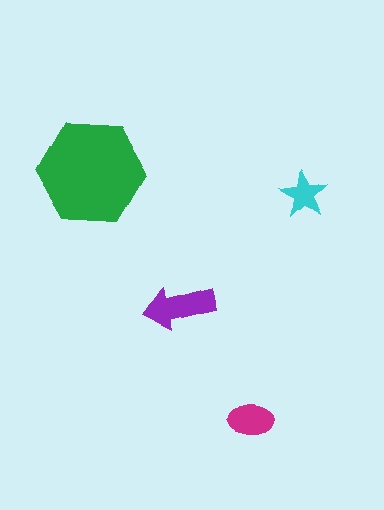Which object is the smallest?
The cyan star.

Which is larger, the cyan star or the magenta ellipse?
The magenta ellipse.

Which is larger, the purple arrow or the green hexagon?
The green hexagon.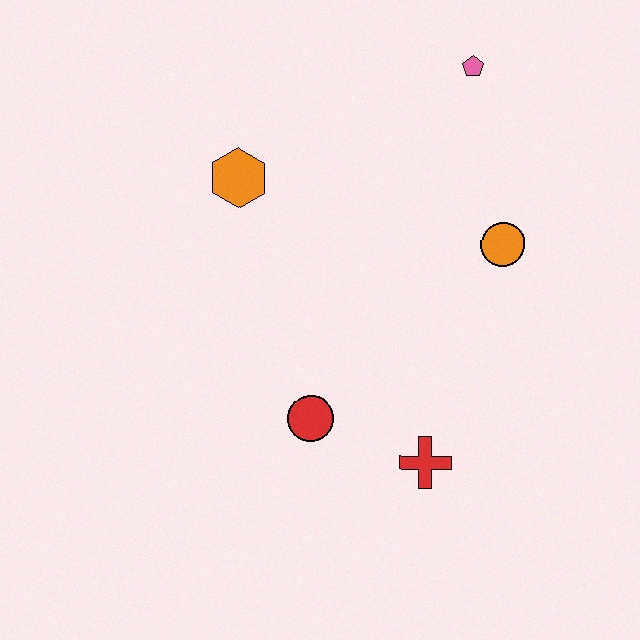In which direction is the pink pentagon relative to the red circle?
The pink pentagon is above the red circle.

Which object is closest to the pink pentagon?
The orange circle is closest to the pink pentagon.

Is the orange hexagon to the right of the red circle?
No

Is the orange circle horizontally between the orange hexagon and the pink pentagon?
No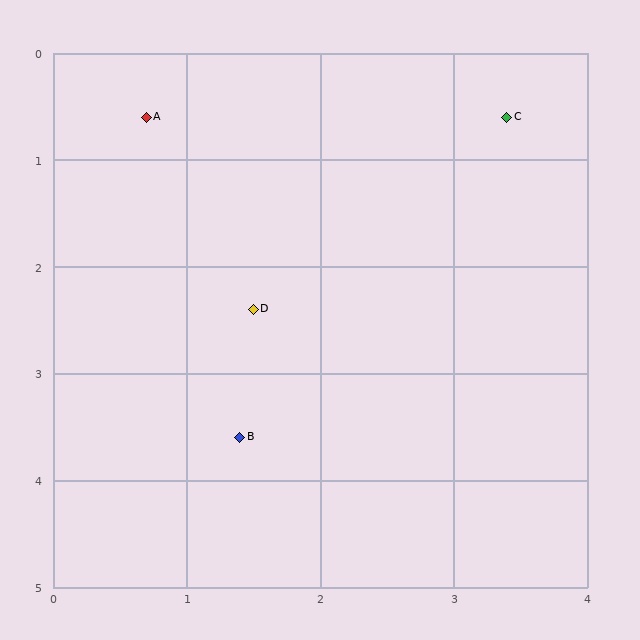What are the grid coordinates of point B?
Point B is at approximately (1.4, 3.6).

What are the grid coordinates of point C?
Point C is at approximately (3.4, 0.6).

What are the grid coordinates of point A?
Point A is at approximately (0.7, 0.6).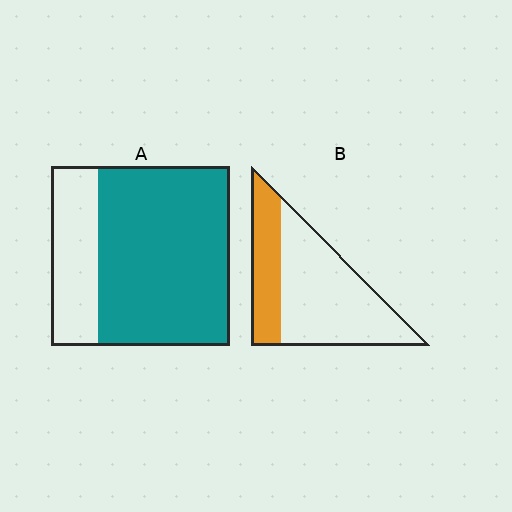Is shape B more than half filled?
No.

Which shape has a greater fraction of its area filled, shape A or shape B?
Shape A.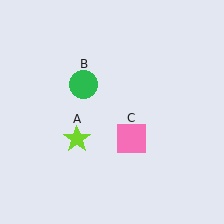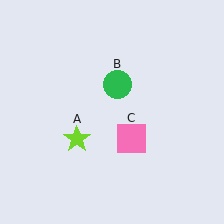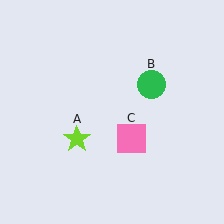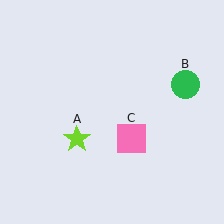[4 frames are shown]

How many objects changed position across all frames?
1 object changed position: green circle (object B).